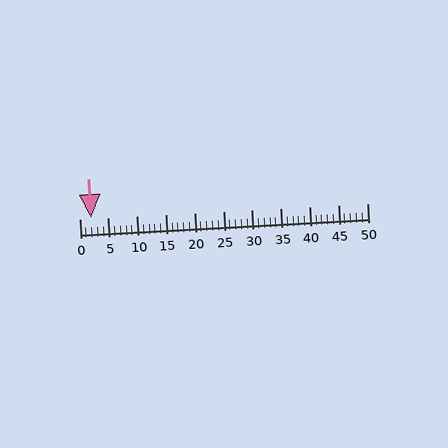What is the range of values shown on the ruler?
The ruler shows values from 0 to 50.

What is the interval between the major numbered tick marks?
The major tick marks are spaced 5 units apart.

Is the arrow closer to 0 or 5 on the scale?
The arrow is closer to 0.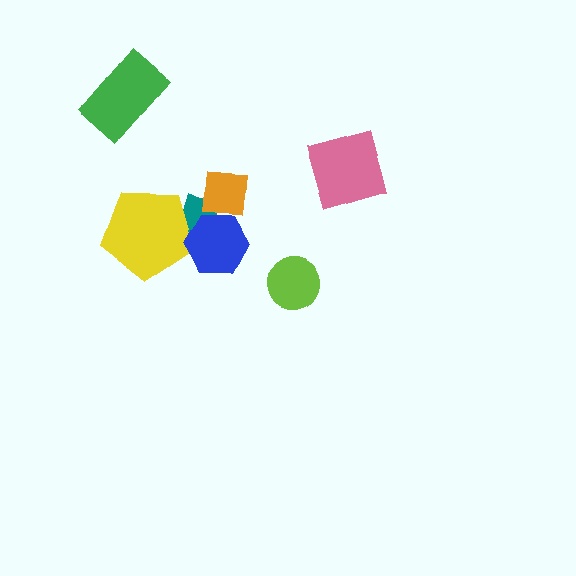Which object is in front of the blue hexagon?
The orange square is in front of the blue hexagon.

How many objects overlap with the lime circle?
0 objects overlap with the lime circle.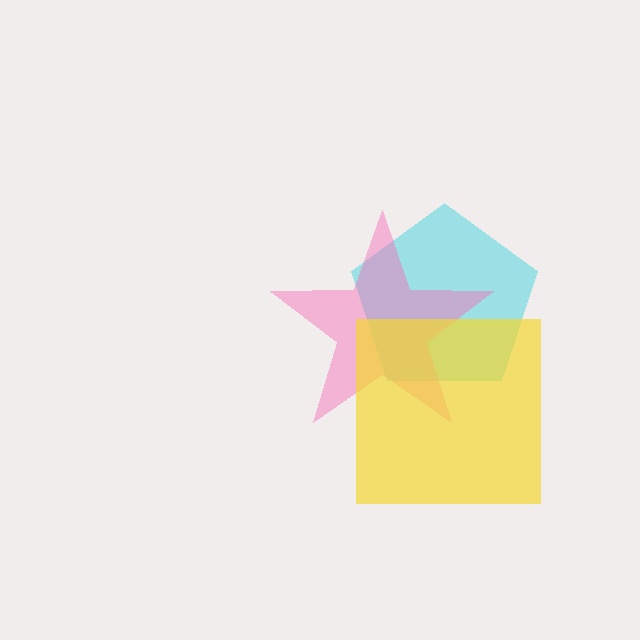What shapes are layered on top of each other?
The layered shapes are: a cyan pentagon, a pink star, a yellow square.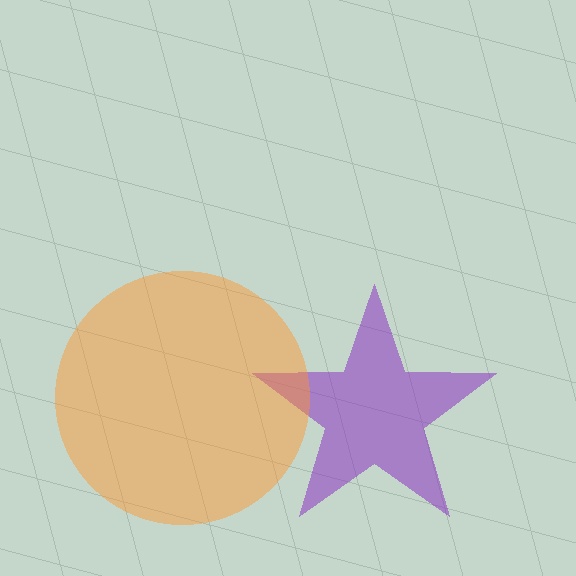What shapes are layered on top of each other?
The layered shapes are: a purple star, an orange circle.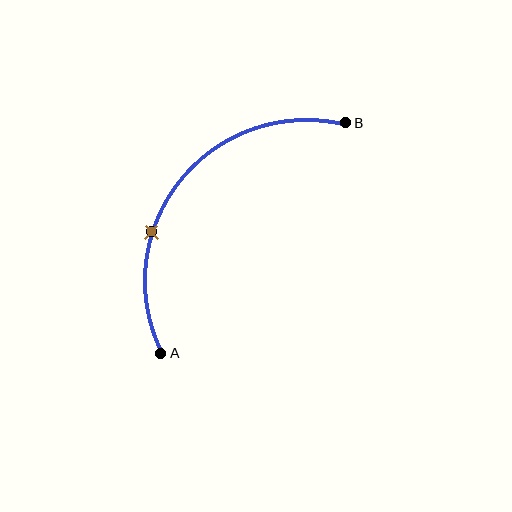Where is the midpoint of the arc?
The arc midpoint is the point on the curve farthest from the straight line joining A and B. It sits above and to the left of that line.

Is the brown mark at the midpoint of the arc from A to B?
No. The brown mark lies on the arc but is closer to endpoint A. The arc midpoint would be at the point on the curve equidistant along the arc from both A and B.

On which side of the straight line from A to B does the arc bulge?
The arc bulges above and to the left of the straight line connecting A and B.